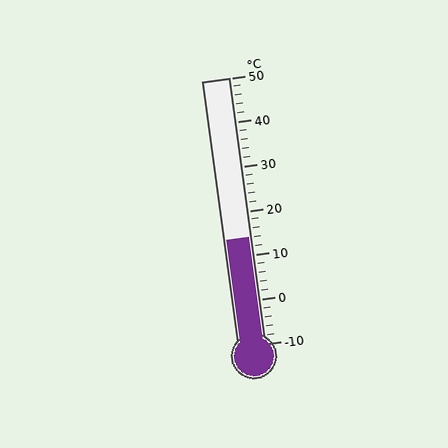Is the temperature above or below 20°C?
The temperature is below 20°C.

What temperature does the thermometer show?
The thermometer shows approximately 14°C.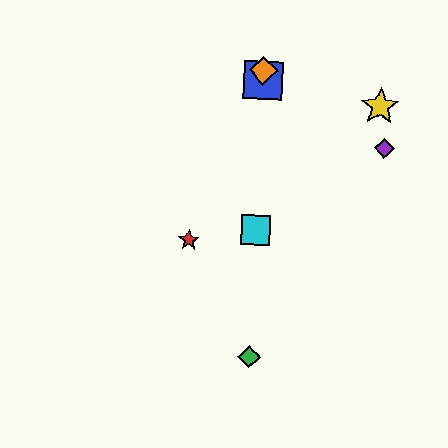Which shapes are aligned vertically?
The blue square, the green diamond, the orange diamond, the cyan square are aligned vertically.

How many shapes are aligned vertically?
4 shapes (the blue square, the green diamond, the orange diamond, the cyan square) are aligned vertically.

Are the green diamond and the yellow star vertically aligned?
No, the green diamond is at x≈249 and the yellow star is at x≈380.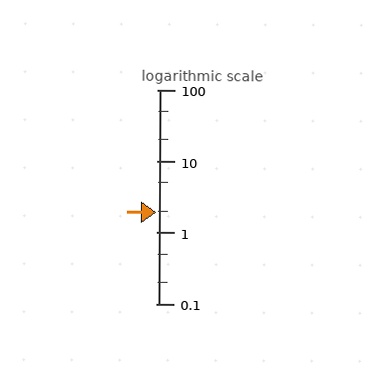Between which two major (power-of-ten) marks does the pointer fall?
The pointer is between 1 and 10.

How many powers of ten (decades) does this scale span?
The scale spans 3 decades, from 0.1 to 100.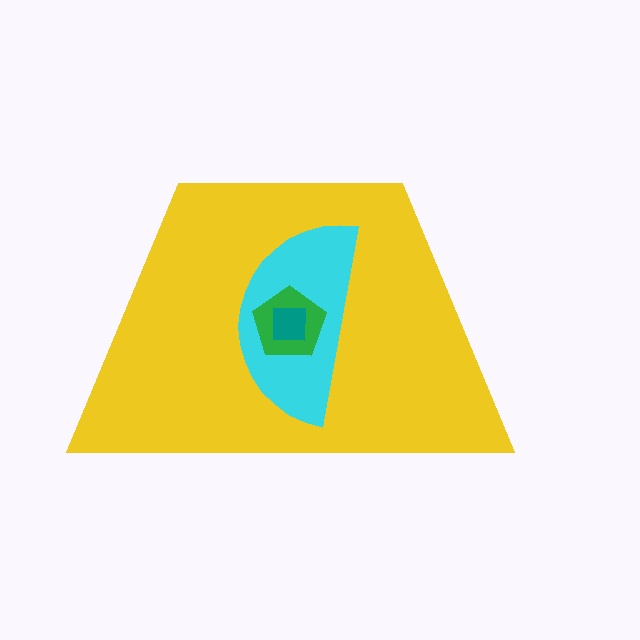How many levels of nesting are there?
4.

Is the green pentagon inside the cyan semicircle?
Yes.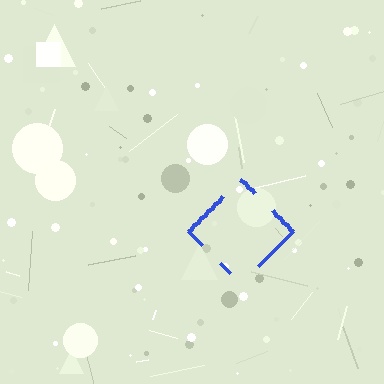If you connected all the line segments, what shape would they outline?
They would outline a diamond.